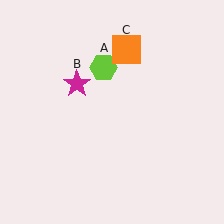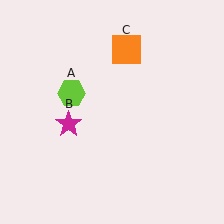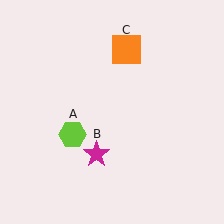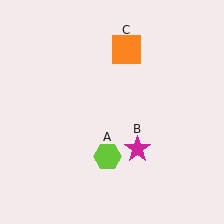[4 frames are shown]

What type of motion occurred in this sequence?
The lime hexagon (object A), magenta star (object B) rotated counterclockwise around the center of the scene.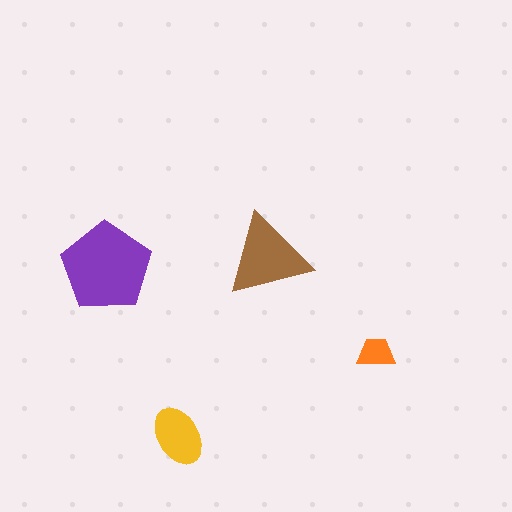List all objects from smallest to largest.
The orange trapezoid, the yellow ellipse, the brown triangle, the purple pentagon.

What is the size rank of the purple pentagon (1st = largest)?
1st.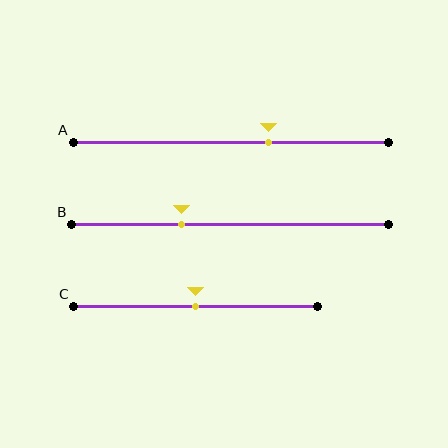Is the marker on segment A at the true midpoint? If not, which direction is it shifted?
No, the marker on segment A is shifted to the right by about 12% of the segment length.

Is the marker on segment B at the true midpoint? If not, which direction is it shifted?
No, the marker on segment B is shifted to the left by about 15% of the segment length.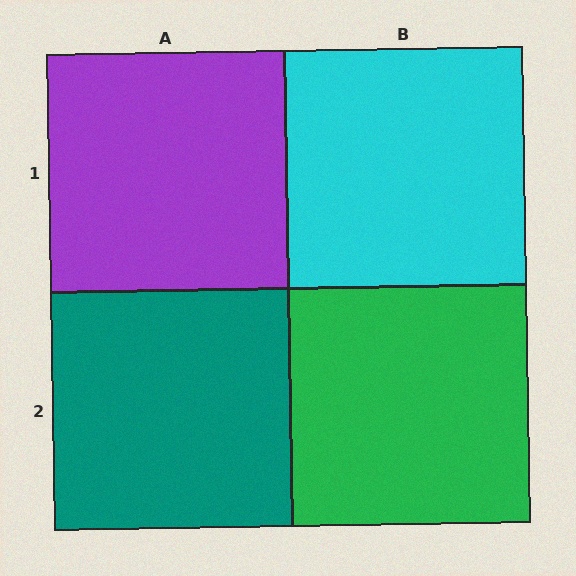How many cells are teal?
1 cell is teal.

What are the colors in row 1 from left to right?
Purple, cyan.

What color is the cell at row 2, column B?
Green.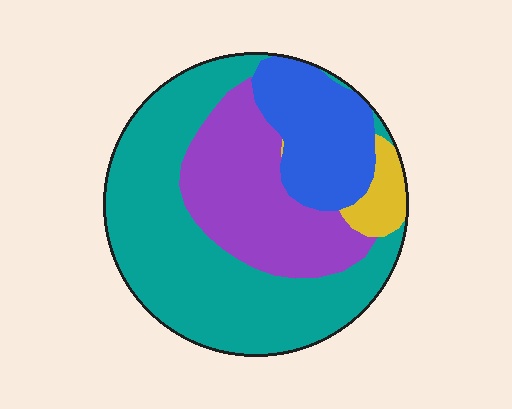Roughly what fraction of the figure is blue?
Blue covers around 20% of the figure.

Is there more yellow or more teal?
Teal.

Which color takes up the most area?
Teal, at roughly 50%.